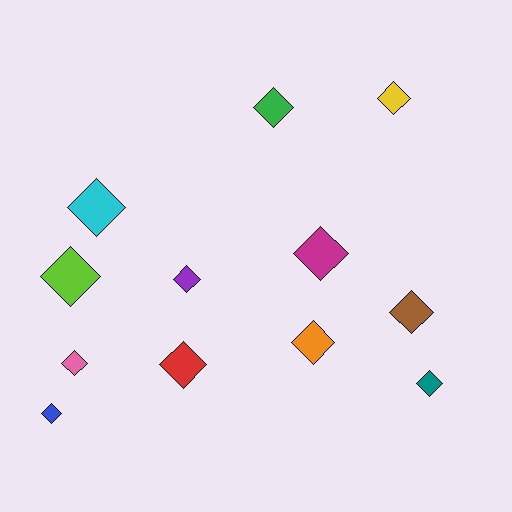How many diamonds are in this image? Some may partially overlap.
There are 12 diamonds.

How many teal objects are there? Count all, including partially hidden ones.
There is 1 teal object.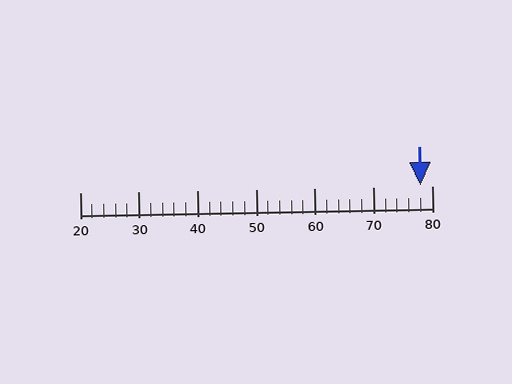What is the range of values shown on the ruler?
The ruler shows values from 20 to 80.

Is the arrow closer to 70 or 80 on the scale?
The arrow is closer to 80.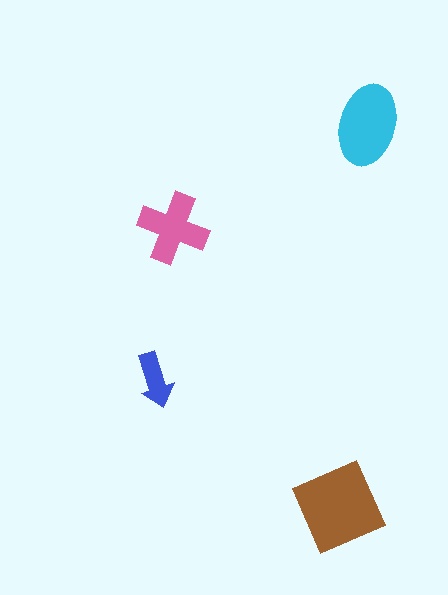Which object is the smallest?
The blue arrow.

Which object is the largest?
The brown square.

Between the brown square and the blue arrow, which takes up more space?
The brown square.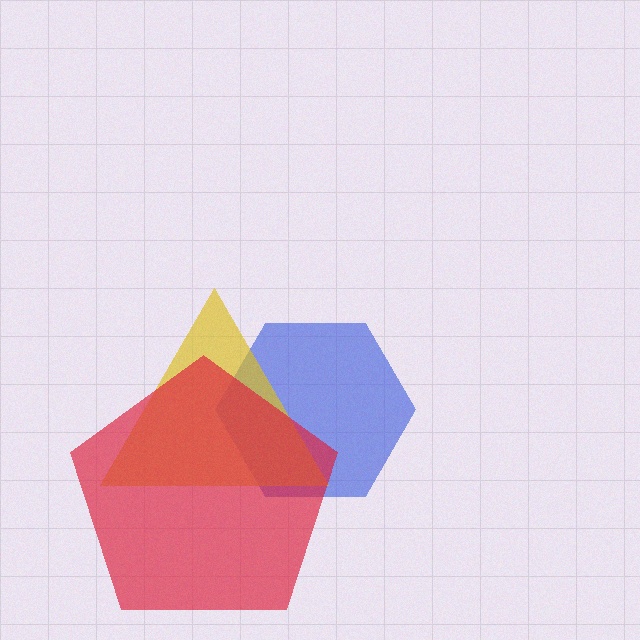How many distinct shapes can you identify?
There are 3 distinct shapes: a blue hexagon, a yellow triangle, a red pentagon.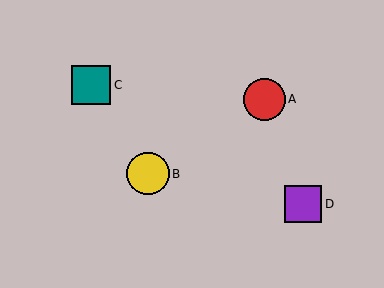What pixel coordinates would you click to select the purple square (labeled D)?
Click at (303, 204) to select the purple square D.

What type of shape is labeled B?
Shape B is a yellow circle.